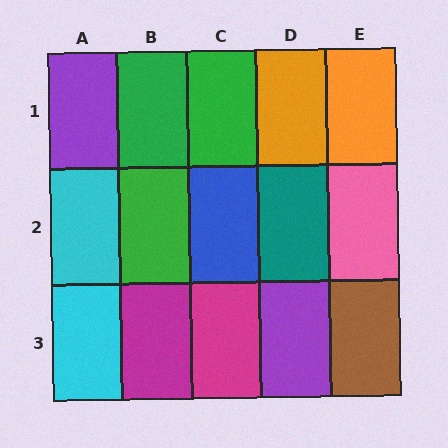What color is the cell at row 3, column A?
Cyan.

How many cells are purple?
2 cells are purple.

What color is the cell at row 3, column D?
Purple.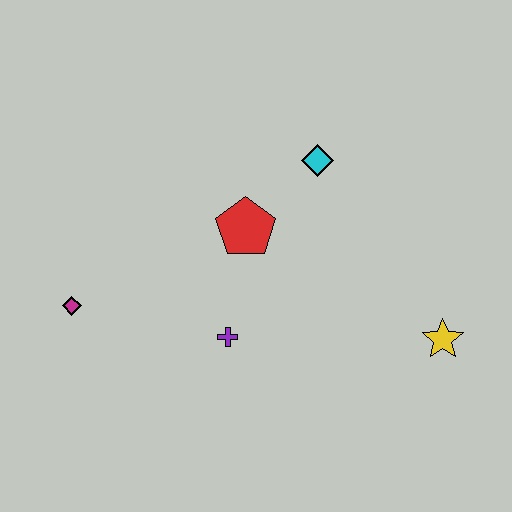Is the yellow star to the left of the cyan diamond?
No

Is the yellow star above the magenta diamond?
No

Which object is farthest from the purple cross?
The yellow star is farthest from the purple cross.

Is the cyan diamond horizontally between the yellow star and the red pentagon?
Yes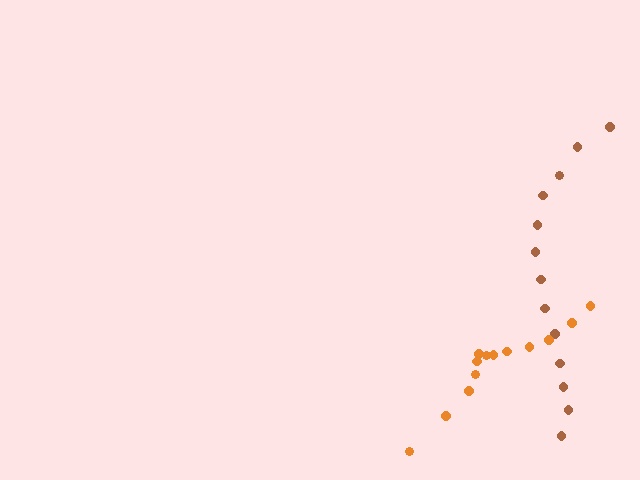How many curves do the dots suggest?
There are 2 distinct paths.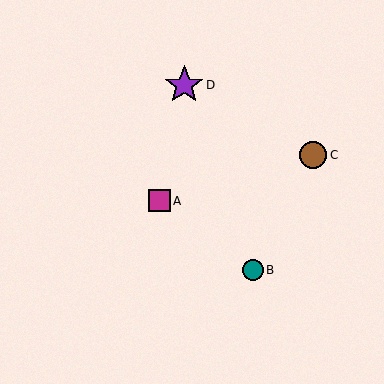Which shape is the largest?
The purple star (labeled D) is the largest.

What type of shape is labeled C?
Shape C is a brown circle.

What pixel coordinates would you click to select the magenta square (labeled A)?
Click at (159, 201) to select the magenta square A.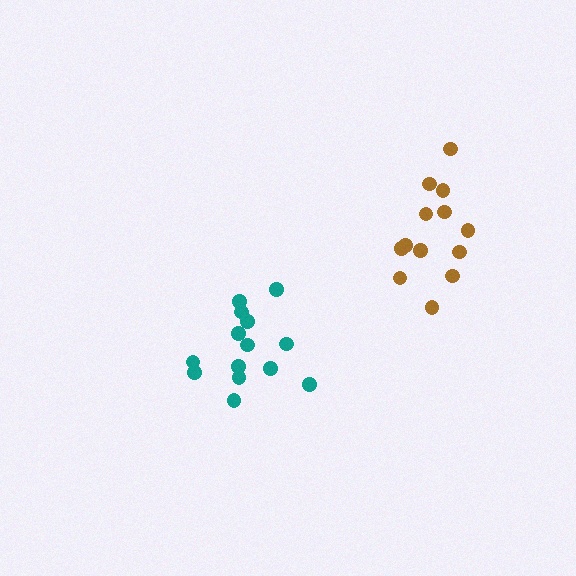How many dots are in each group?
Group 1: 14 dots, Group 2: 14 dots (28 total).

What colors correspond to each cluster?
The clusters are colored: brown, teal.